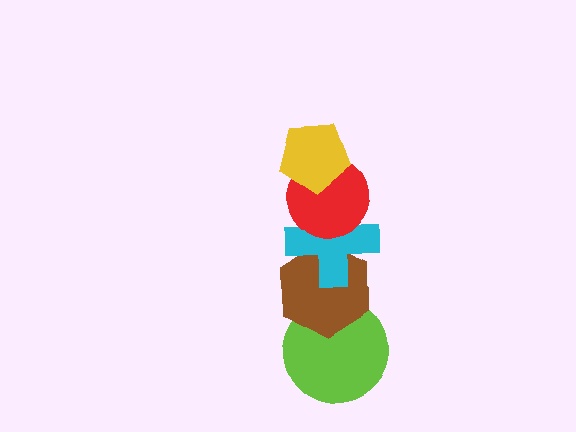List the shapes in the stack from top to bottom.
From top to bottom: the yellow pentagon, the red circle, the cyan cross, the brown hexagon, the lime circle.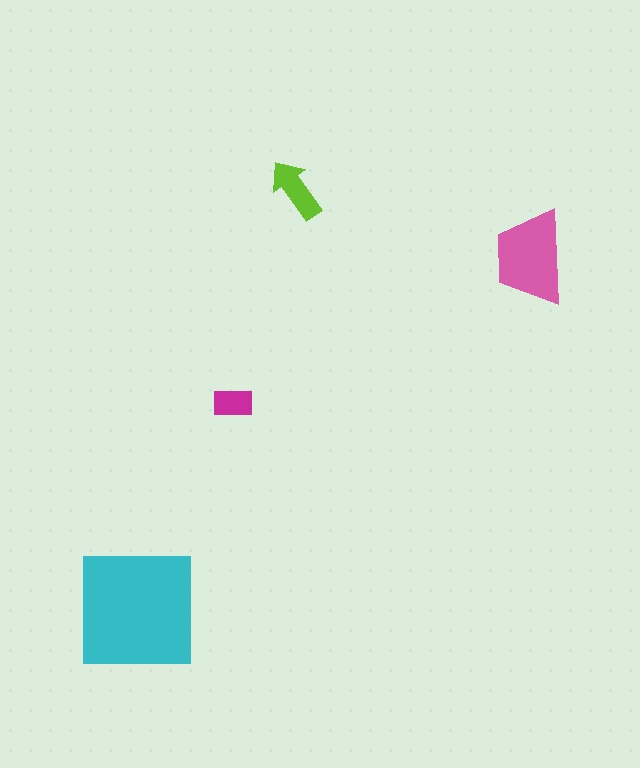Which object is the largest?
The cyan square.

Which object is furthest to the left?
The cyan square is leftmost.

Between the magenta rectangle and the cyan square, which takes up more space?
The cyan square.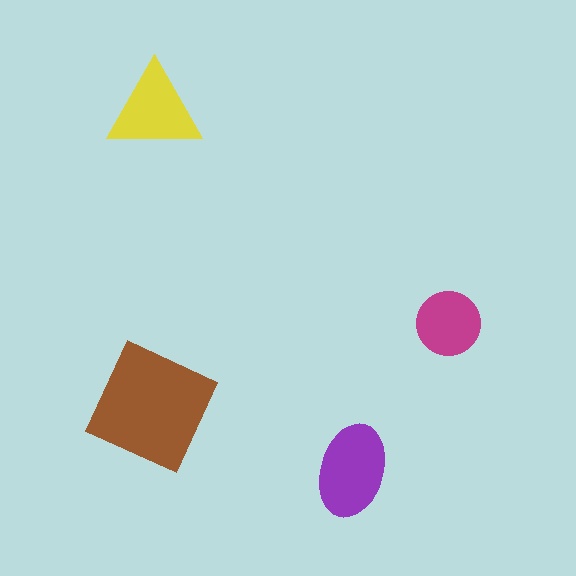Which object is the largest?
The brown square.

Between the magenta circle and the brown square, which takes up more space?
The brown square.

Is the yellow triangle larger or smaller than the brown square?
Smaller.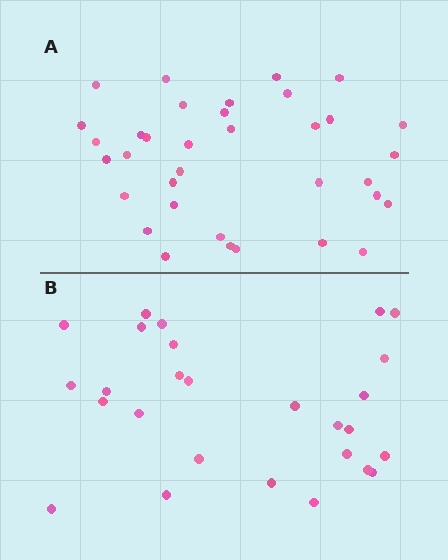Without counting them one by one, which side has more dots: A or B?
Region A (the top region) has more dots.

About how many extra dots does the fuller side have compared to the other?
Region A has roughly 8 or so more dots than region B.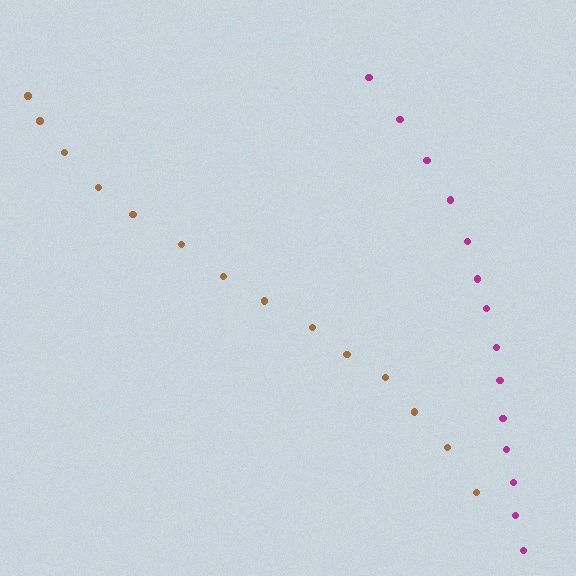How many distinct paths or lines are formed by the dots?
There are 2 distinct paths.